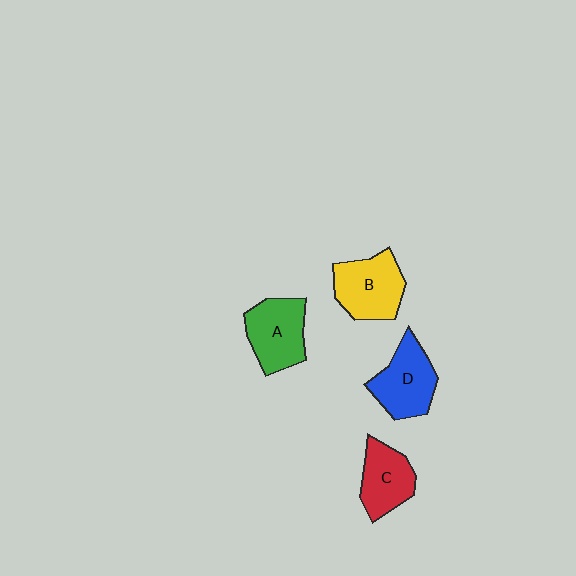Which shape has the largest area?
Shape B (yellow).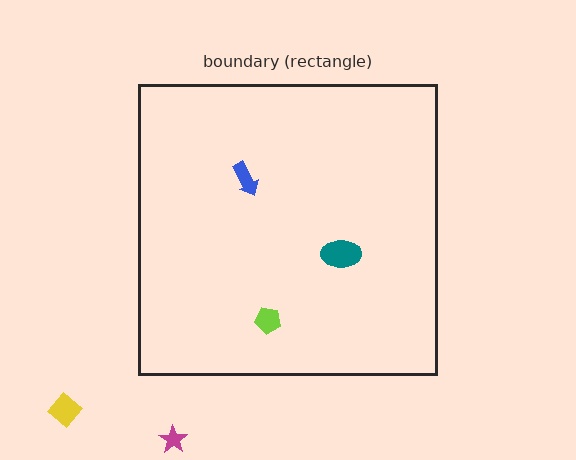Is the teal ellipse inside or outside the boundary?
Inside.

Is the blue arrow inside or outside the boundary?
Inside.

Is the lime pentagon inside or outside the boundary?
Inside.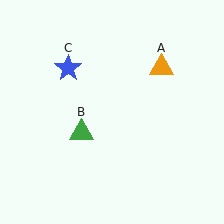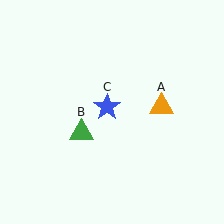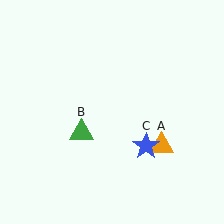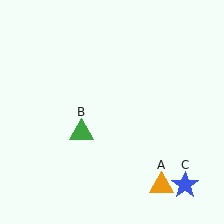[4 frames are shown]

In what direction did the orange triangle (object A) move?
The orange triangle (object A) moved down.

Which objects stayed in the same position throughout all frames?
Green triangle (object B) remained stationary.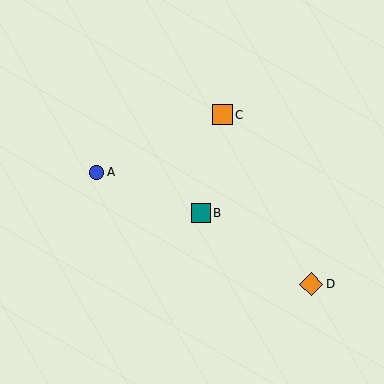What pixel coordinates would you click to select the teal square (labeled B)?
Click at (201, 213) to select the teal square B.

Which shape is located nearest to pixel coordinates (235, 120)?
The orange square (labeled C) at (222, 115) is nearest to that location.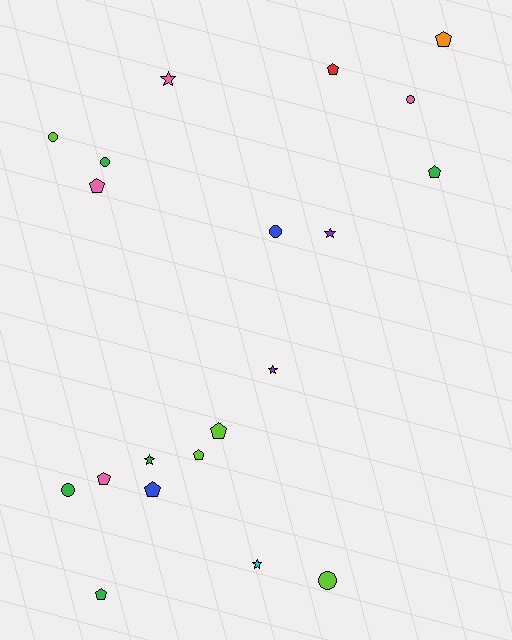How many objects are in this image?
There are 20 objects.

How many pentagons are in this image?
There are 9 pentagons.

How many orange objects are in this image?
There is 1 orange object.